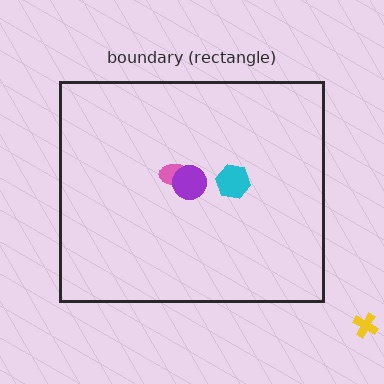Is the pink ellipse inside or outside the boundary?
Inside.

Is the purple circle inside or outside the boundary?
Inside.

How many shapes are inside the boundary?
3 inside, 1 outside.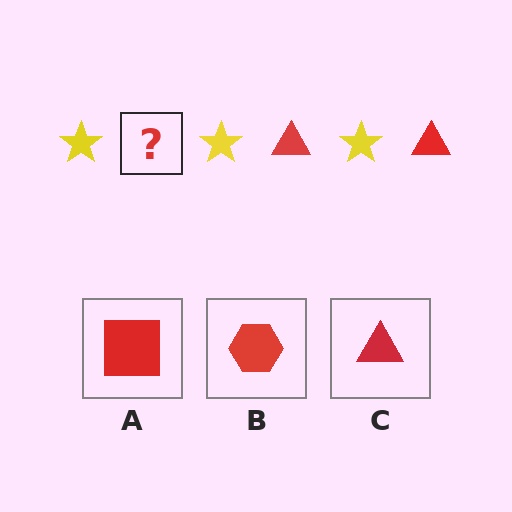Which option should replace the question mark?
Option C.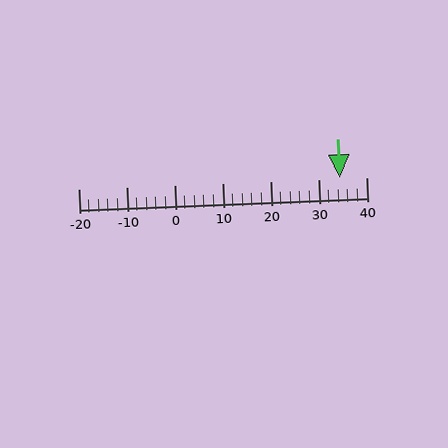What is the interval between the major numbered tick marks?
The major tick marks are spaced 10 units apart.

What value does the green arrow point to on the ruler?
The green arrow points to approximately 34.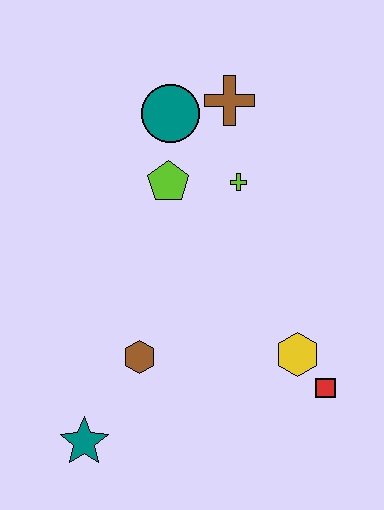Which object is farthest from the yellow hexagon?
The teal circle is farthest from the yellow hexagon.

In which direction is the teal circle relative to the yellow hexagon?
The teal circle is above the yellow hexagon.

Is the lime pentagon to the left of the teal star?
No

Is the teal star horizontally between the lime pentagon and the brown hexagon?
No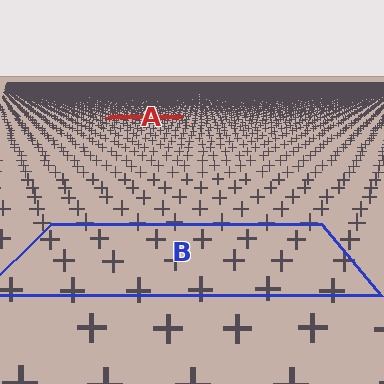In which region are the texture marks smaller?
The texture marks are smaller in region A, because it is farther away.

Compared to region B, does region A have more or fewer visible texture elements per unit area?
Region A has more texture elements per unit area — they are packed more densely because it is farther away.